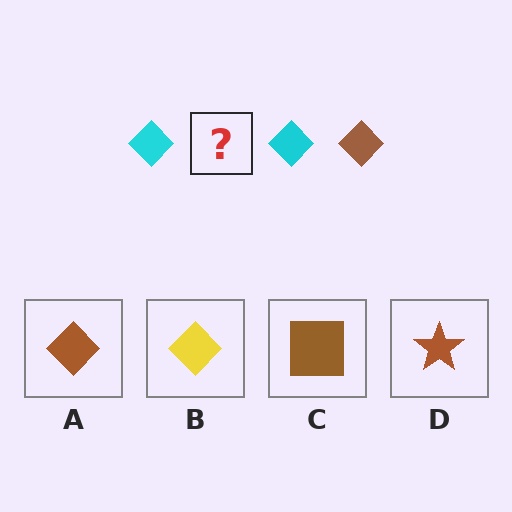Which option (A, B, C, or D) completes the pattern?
A.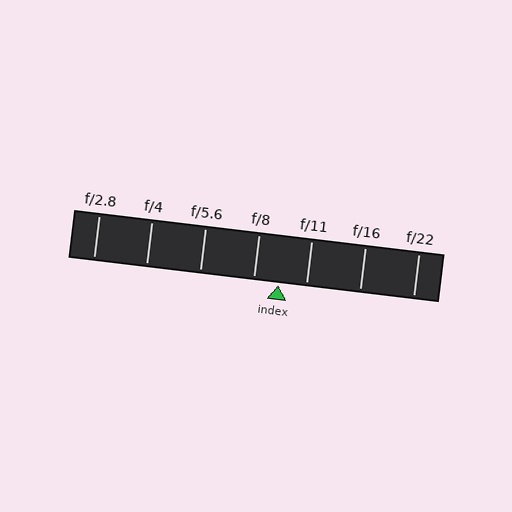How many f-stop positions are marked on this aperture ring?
There are 7 f-stop positions marked.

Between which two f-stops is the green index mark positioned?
The index mark is between f/8 and f/11.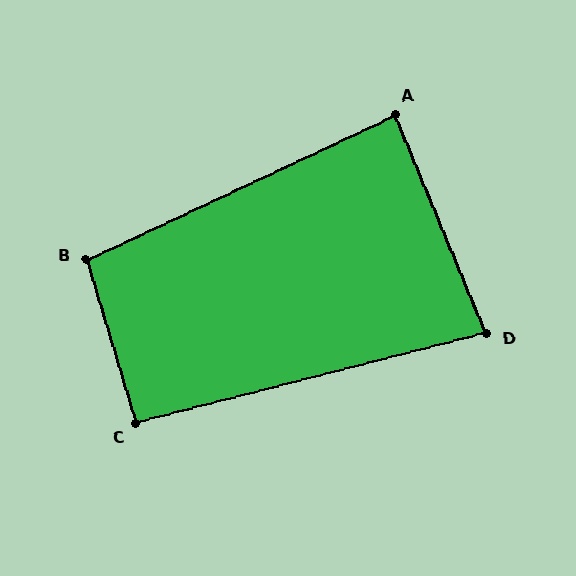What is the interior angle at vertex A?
Approximately 88 degrees (approximately right).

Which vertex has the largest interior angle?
B, at approximately 98 degrees.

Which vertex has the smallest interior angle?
D, at approximately 82 degrees.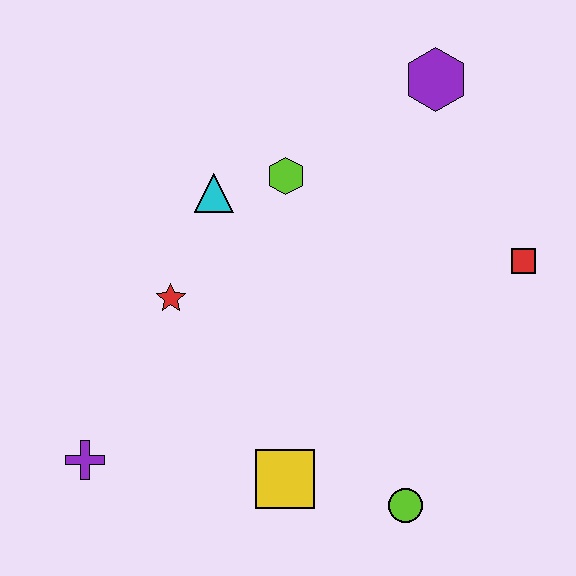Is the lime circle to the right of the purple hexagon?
No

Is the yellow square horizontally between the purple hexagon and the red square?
No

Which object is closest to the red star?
The cyan triangle is closest to the red star.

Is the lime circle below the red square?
Yes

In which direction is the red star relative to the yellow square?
The red star is above the yellow square.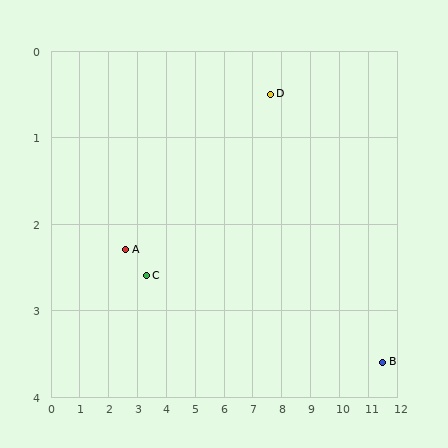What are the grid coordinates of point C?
Point C is at approximately (3.3, 2.6).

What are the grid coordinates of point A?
Point A is at approximately (2.6, 2.3).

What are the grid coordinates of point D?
Point D is at approximately (7.6, 0.5).